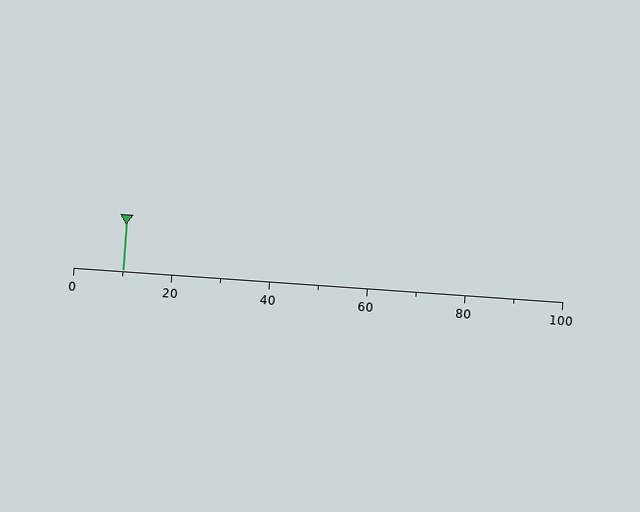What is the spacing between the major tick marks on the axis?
The major ticks are spaced 20 apart.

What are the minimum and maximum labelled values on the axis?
The axis runs from 0 to 100.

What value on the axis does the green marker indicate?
The marker indicates approximately 10.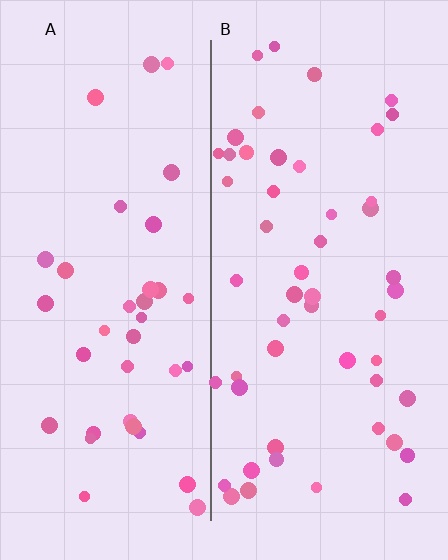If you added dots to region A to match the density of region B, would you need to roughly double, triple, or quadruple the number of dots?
Approximately double.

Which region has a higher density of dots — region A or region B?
B (the right).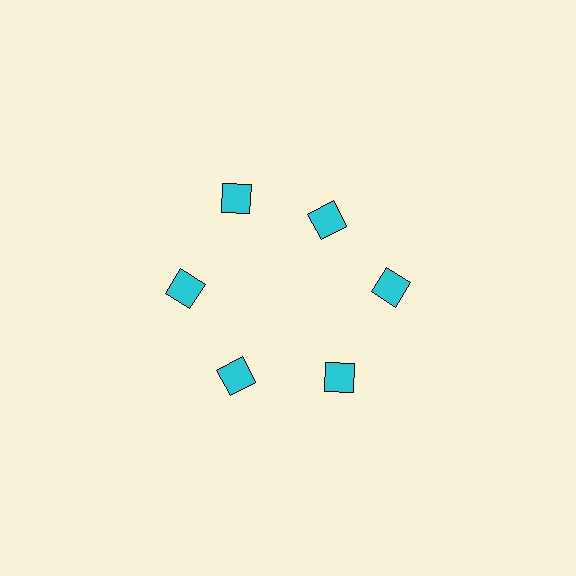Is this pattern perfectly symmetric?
No. The 6 cyan squares are arranged in a ring, but one element near the 1 o'clock position is pulled inward toward the center, breaking the 6-fold rotational symmetry.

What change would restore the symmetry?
The symmetry would be restored by moving it outward, back onto the ring so that all 6 squares sit at equal angles and equal distance from the center.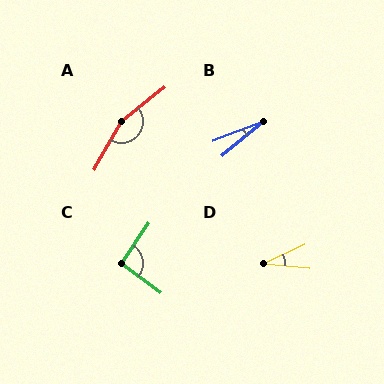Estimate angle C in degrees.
Approximately 93 degrees.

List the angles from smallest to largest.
B (18°), D (31°), C (93°), A (158°).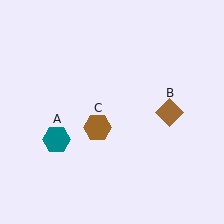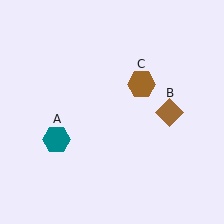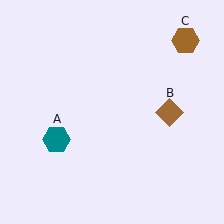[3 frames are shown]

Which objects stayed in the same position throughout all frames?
Teal hexagon (object A) and brown diamond (object B) remained stationary.